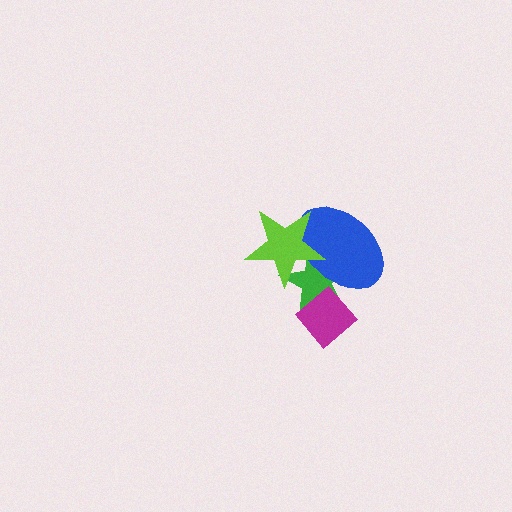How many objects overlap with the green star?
3 objects overlap with the green star.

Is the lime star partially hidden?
No, no other shape covers it.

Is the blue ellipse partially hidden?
Yes, it is partially covered by another shape.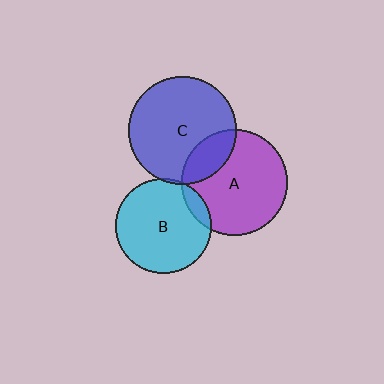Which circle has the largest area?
Circle C (blue).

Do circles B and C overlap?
Yes.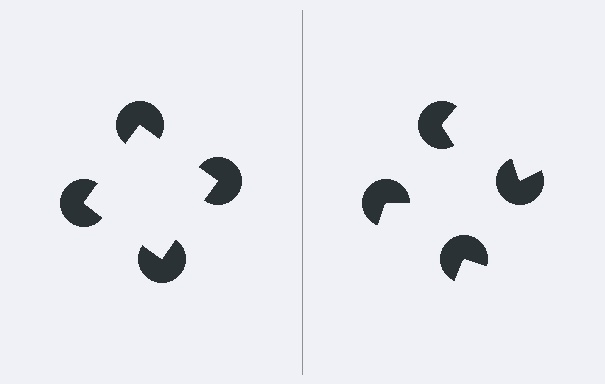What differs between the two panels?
The pac-man discs are positioned identically on both sides; only the wedge orientations differ. On the left they align to a square; on the right they are misaligned.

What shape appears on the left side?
An illusory square.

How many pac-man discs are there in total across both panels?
8 — 4 on each side.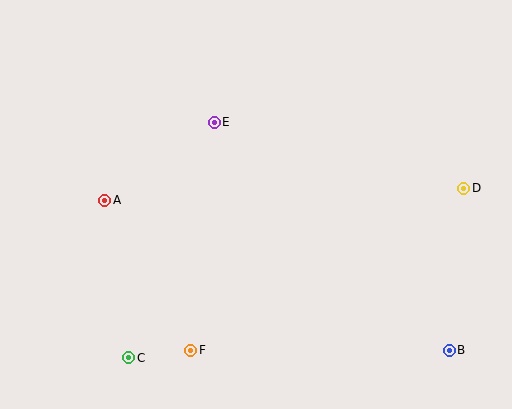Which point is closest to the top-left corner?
Point A is closest to the top-left corner.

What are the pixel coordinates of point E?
Point E is at (214, 122).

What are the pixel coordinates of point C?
Point C is at (129, 358).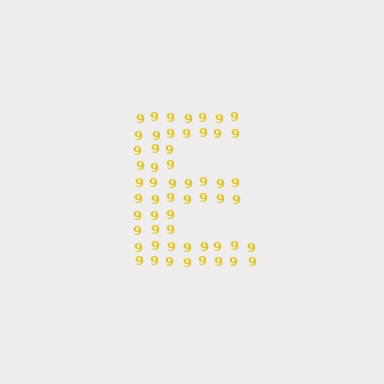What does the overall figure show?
The overall figure shows the letter E.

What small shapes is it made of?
It is made of small digit 9's.